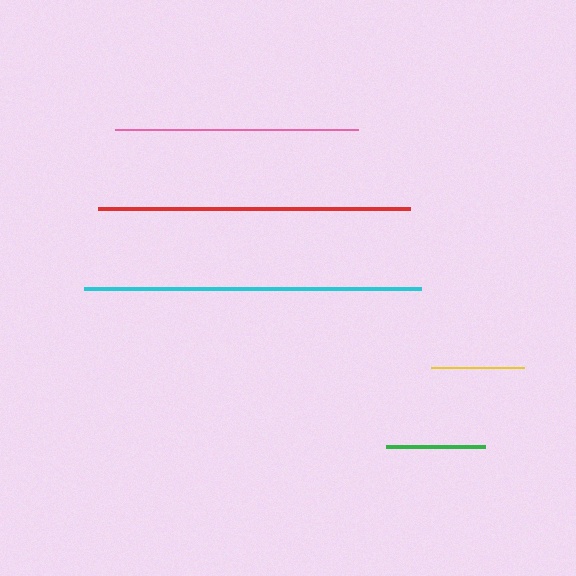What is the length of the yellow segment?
The yellow segment is approximately 93 pixels long.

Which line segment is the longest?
The cyan line is the longest at approximately 337 pixels.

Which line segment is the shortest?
The yellow line is the shortest at approximately 93 pixels.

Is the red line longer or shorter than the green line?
The red line is longer than the green line.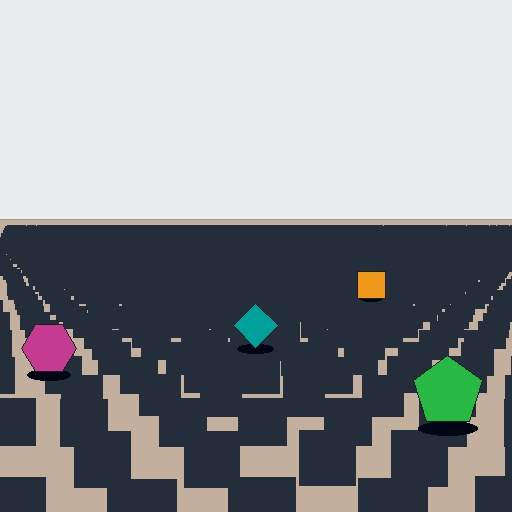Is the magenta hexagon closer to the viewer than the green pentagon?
No. The green pentagon is closer — you can tell from the texture gradient: the ground texture is coarser near it.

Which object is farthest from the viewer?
The orange square is farthest from the viewer. It appears smaller and the ground texture around it is denser.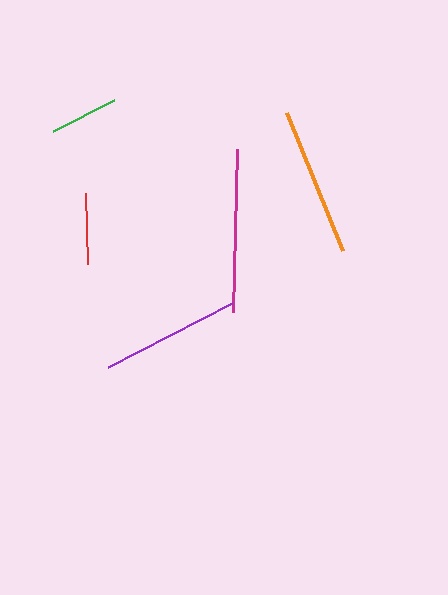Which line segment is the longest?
The magenta line is the longest at approximately 163 pixels.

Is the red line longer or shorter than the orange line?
The orange line is longer than the red line.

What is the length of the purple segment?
The purple segment is approximately 140 pixels long.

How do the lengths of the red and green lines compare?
The red and green lines are approximately the same length.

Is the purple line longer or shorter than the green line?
The purple line is longer than the green line.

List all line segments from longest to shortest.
From longest to shortest: magenta, orange, purple, red, green.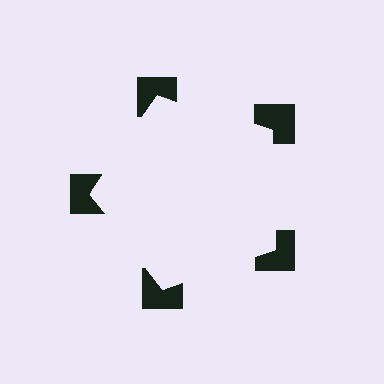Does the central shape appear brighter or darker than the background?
It typically appears slightly brighter than the background, even though no actual brightness change is drawn.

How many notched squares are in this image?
There are 5 — one at each vertex of the illusory pentagon.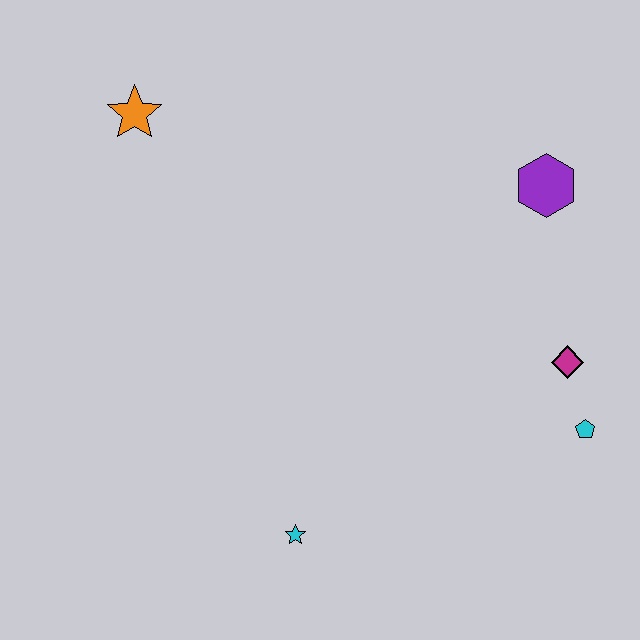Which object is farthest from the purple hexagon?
The cyan star is farthest from the purple hexagon.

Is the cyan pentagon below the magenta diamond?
Yes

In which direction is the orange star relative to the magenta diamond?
The orange star is to the left of the magenta diamond.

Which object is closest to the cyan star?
The cyan pentagon is closest to the cyan star.